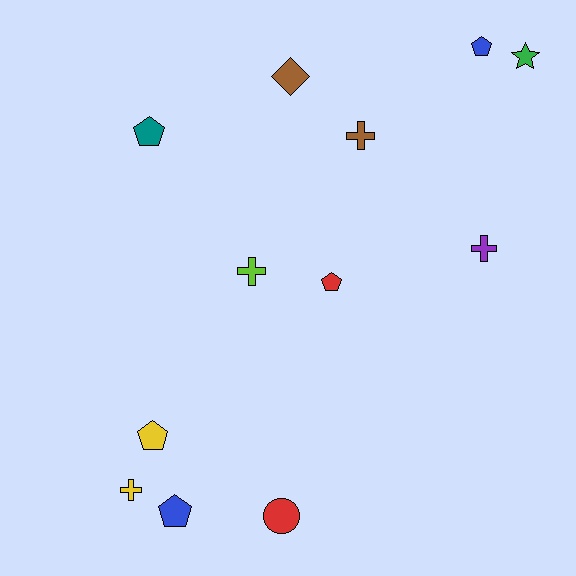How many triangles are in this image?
There are no triangles.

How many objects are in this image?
There are 12 objects.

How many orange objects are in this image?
There are no orange objects.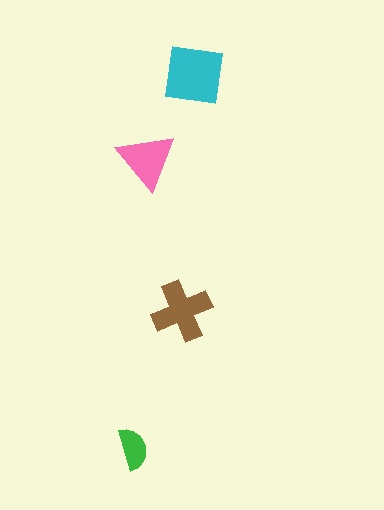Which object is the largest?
The cyan square.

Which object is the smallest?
The green semicircle.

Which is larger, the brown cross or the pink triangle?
The brown cross.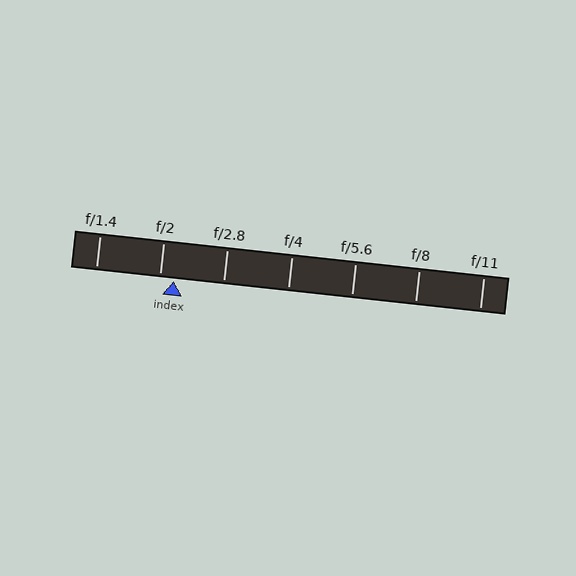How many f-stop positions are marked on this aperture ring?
There are 7 f-stop positions marked.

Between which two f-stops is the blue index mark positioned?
The index mark is between f/2 and f/2.8.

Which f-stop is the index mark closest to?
The index mark is closest to f/2.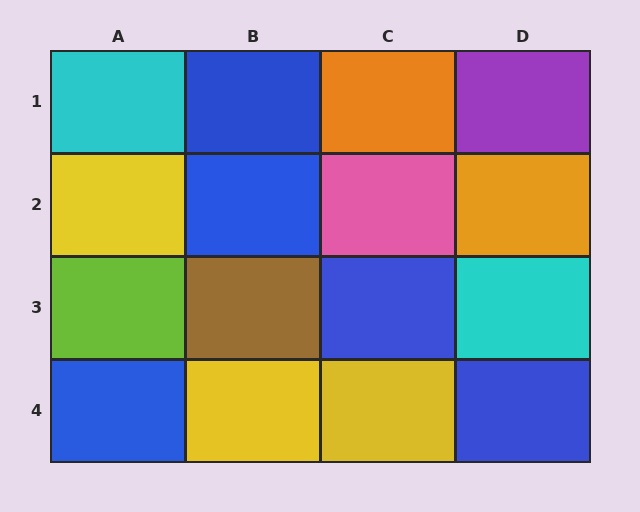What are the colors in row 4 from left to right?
Blue, yellow, yellow, blue.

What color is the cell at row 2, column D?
Orange.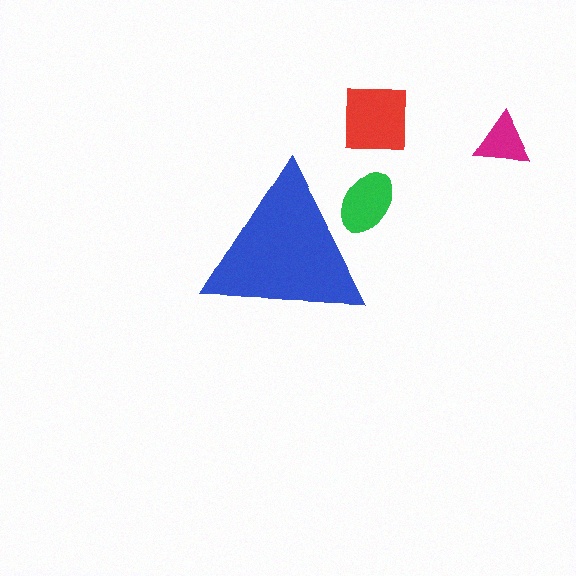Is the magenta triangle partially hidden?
No, the magenta triangle is fully visible.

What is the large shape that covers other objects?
A blue triangle.